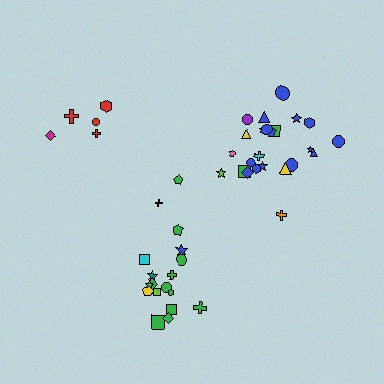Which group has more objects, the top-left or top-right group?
The top-right group.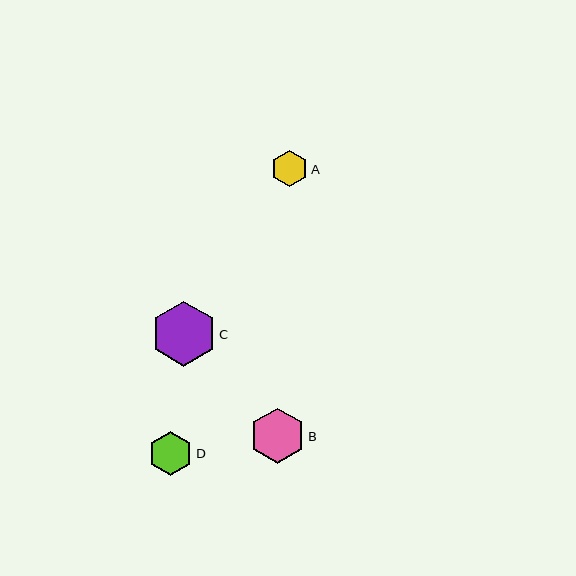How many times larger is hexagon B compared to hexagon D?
Hexagon B is approximately 1.3 times the size of hexagon D.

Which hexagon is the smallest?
Hexagon A is the smallest with a size of approximately 37 pixels.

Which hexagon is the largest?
Hexagon C is the largest with a size of approximately 65 pixels.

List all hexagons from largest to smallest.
From largest to smallest: C, B, D, A.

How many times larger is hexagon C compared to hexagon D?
Hexagon C is approximately 1.5 times the size of hexagon D.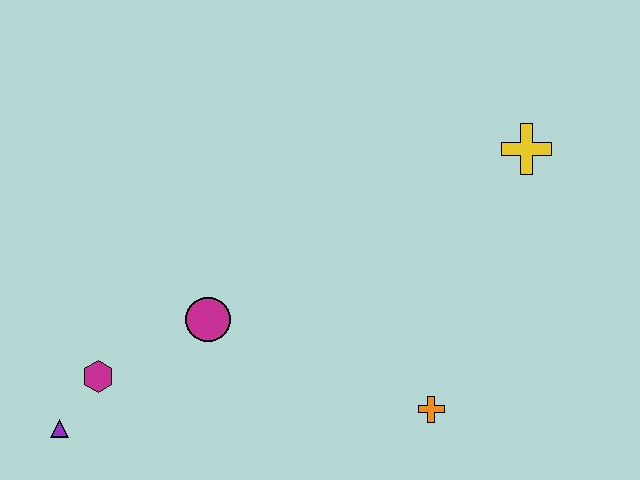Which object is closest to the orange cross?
The magenta circle is closest to the orange cross.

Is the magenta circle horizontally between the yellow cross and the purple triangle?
Yes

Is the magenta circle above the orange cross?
Yes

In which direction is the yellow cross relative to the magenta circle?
The yellow cross is to the right of the magenta circle.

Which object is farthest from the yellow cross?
The purple triangle is farthest from the yellow cross.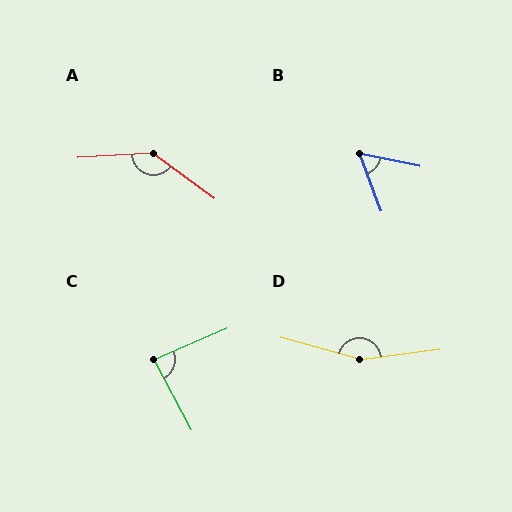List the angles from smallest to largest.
B (58°), C (85°), A (141°), D (158°).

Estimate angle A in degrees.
Approximately 141 degrees.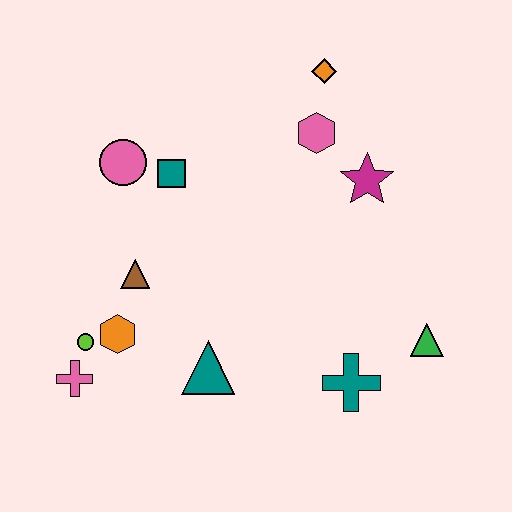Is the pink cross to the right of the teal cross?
No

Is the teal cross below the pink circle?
Yes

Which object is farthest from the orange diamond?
The pink cross is farthest from the orange diamond.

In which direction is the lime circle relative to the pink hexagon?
The lime circle is to the left of the pink hexagon.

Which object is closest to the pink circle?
The teal square is closest to the pink circle.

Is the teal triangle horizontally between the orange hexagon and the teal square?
No